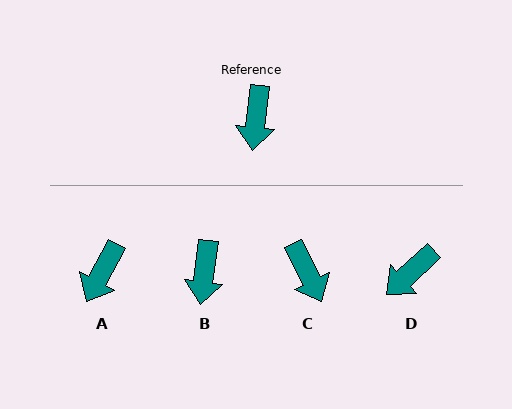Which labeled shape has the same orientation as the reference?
B.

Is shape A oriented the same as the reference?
No, it is off by about 21 degrees.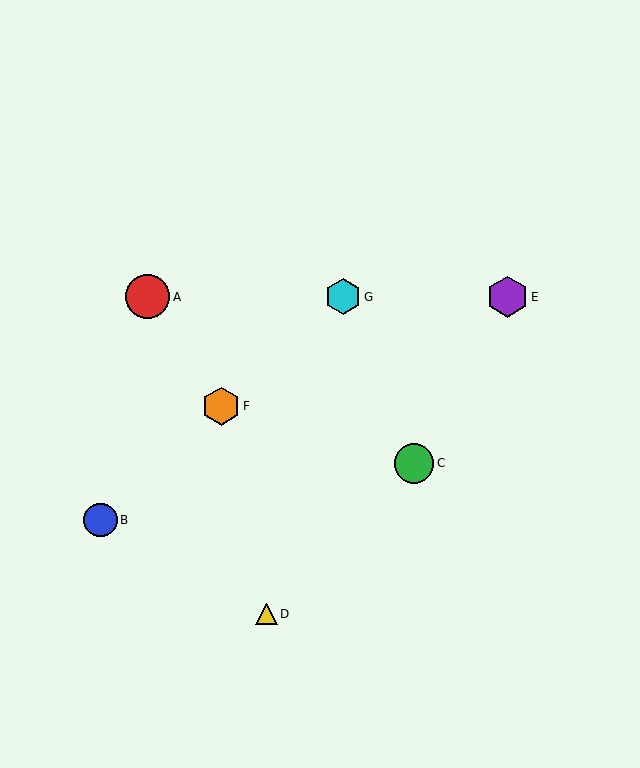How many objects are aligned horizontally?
3 objects (A, E, G) are aligned horizontally.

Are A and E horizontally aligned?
Yes, both are at y≈297.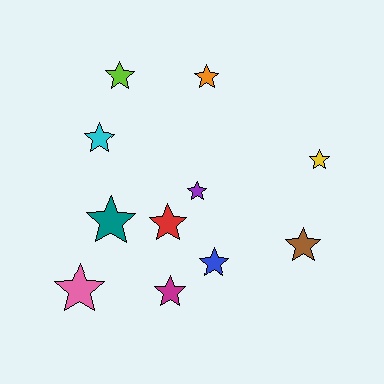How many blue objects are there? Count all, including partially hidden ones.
There is 1 blue object.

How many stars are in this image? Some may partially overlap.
There are 11 stars.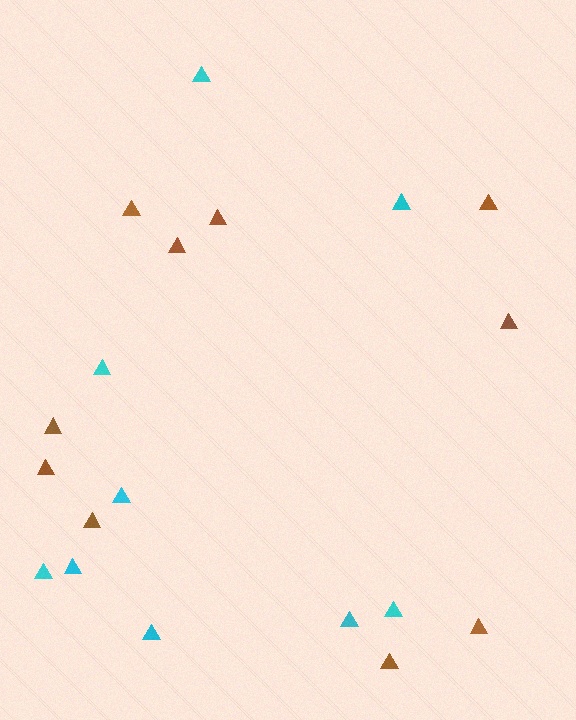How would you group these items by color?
There are 2 groups: one group of brown triangles (10) and one group of cyan triangles (9).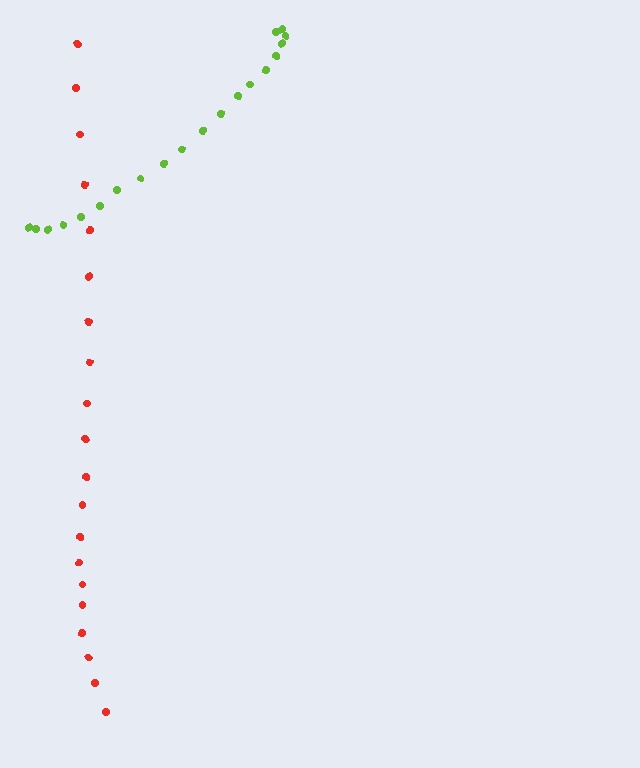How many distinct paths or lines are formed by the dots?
There are 2 distinct paths.